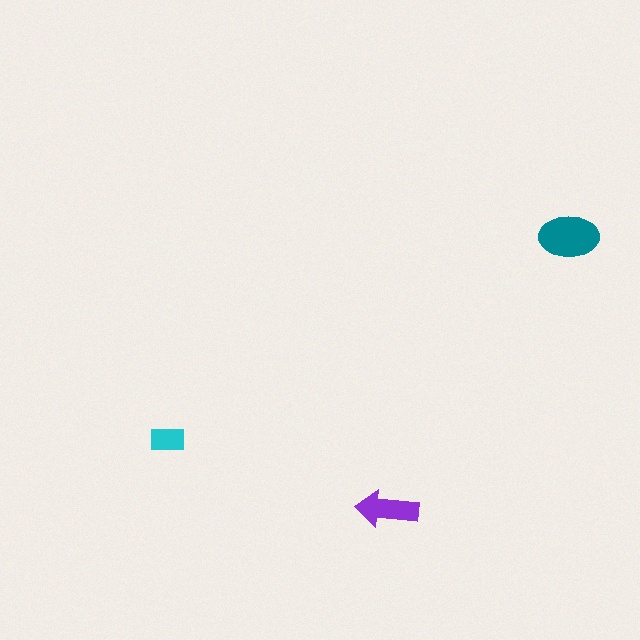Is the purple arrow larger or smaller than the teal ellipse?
Smaller.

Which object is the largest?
The teal ellipse.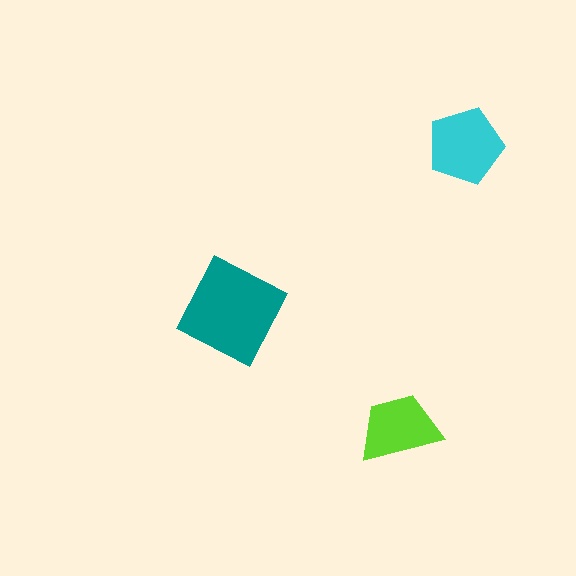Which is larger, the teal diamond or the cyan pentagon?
The teal diamond.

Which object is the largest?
The teal diamond.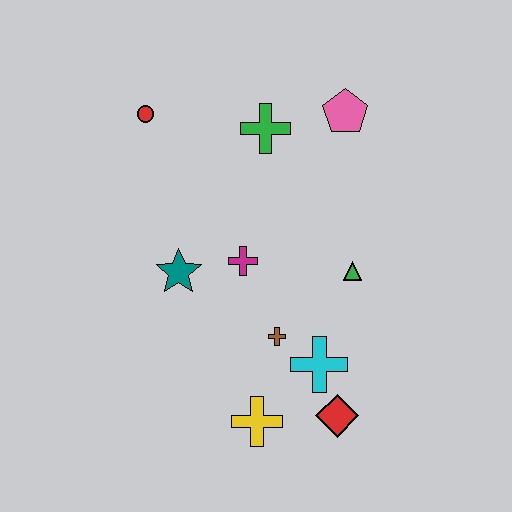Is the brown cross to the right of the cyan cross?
No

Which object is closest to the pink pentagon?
The green cross is closest to the pink pentagon.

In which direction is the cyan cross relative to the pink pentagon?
The cyan cross is below the pink pentagon.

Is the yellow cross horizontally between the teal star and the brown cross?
Yes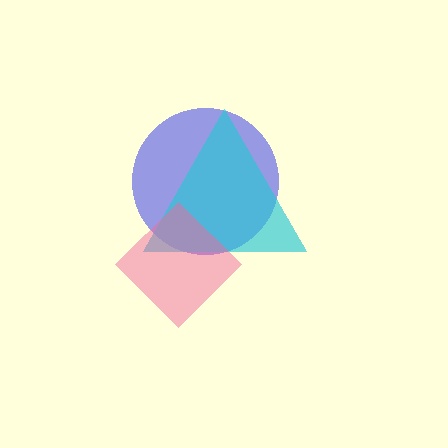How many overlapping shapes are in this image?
There are 3 overlapping shapes in the image.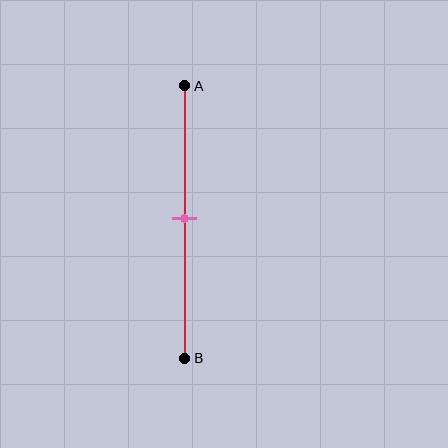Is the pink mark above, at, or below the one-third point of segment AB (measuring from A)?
The pink mark is below the one-third point of segment AB.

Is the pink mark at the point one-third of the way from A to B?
No, the mark is at about 50% from A, not at the 33% one-third point.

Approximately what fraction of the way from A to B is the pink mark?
The pink mark is approximately 50% of the way from A to B.